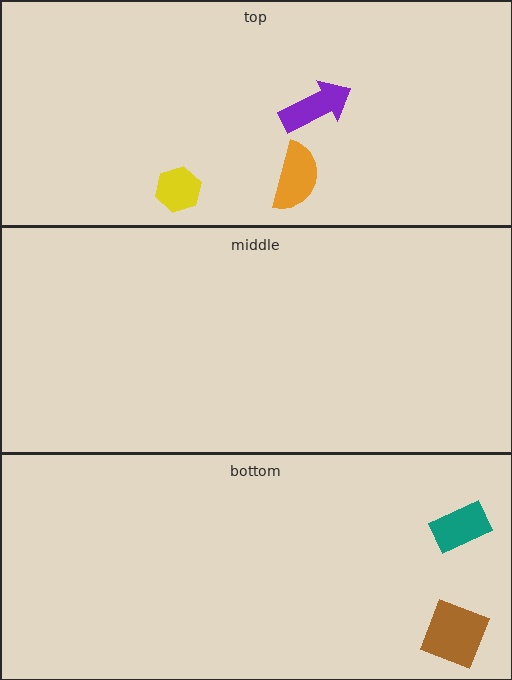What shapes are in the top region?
The purple arrow, the yellow hexagon, the orange semicircle.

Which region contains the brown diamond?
The bottom region.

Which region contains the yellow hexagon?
The top region.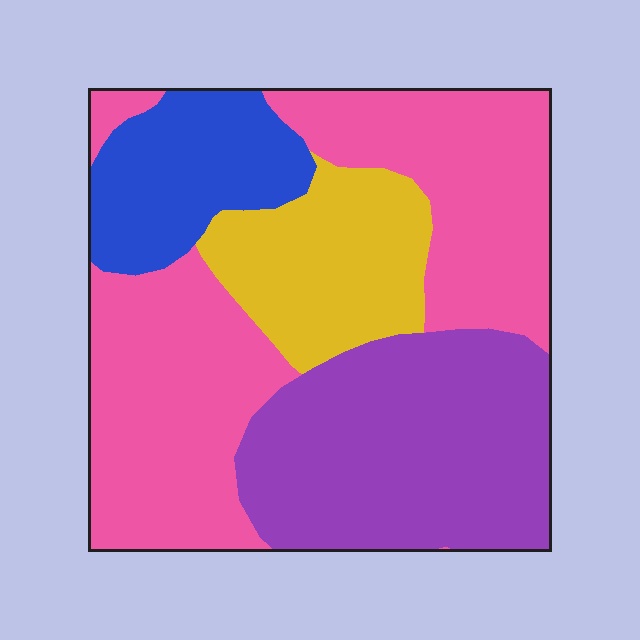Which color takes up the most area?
Pink, at roughly 45%.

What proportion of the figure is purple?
Purple takes up about one quarter (1/4) of the figure.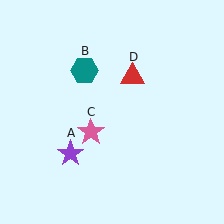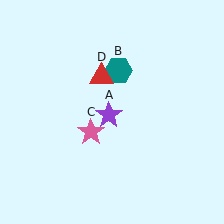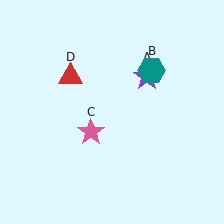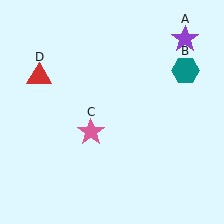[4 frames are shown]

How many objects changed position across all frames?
3 objects changed position: purple star (object A), teal hexagon (object B), red triangle (object D).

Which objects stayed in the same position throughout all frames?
Pink star (object C) remained stationary.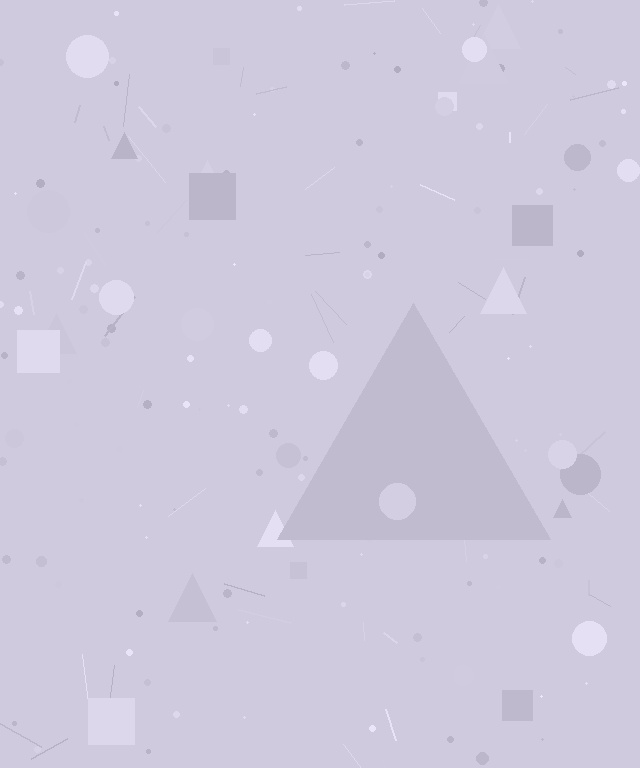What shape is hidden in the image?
A triangle is hidden in the image.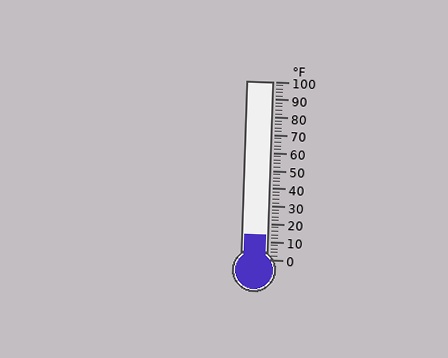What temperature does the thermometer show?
The thermometer shows approximately 14°F.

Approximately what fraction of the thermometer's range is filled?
The thermometer is filled to approximately 15% of its range.